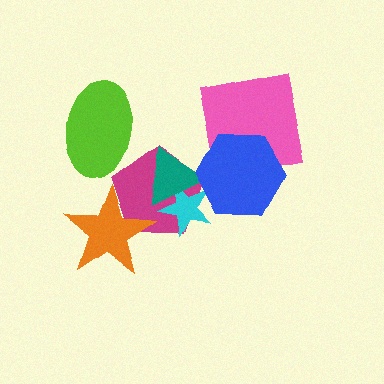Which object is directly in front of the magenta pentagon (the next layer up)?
The cyan star is directly in front of the magenta pentagon.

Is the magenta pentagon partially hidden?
Yes, it is partially covered by another shape.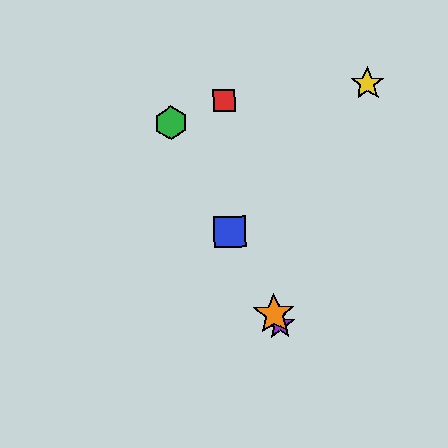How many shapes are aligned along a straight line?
4 shapes (the blue square, the green hexagon, the purple star, the orange star) are aligned along a straight line.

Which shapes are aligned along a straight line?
The blue square, the green hexagon, the purple star, the orange star are aligned along a straight line.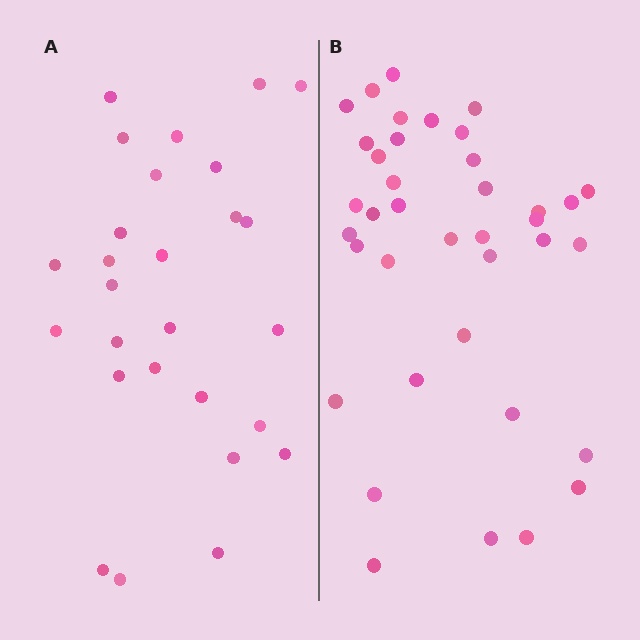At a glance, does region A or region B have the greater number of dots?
Region B (the right region) has more dots.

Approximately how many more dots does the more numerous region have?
Region B has roughly 12 or so more dots than region A.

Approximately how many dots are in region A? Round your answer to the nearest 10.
About 30 dots. (The exact count is 27, which rounds to 30.)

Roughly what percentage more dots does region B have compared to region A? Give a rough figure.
About 40% more.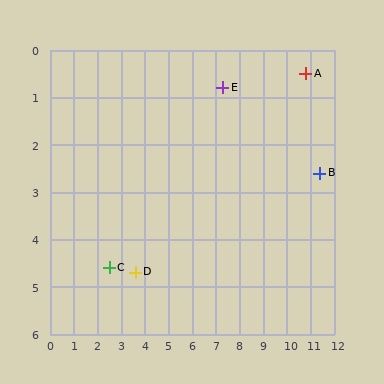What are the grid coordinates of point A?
Point A is at approximately (10.8, 0.5).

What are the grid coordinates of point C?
Point C is at approximately (2.5, 4.6).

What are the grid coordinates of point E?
Point E is at approximately (7.3, 0.8).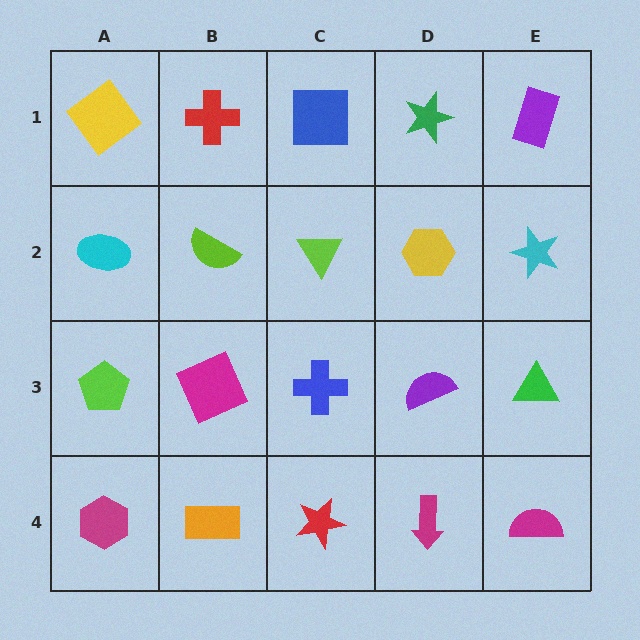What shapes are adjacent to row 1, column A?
A cyan ellipse (row 2, column A), a red cross (row 1, column B).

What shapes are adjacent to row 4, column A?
A lime pentagon (row 3, column A), an orange rectangle (row 4, column B).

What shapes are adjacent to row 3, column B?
A lime semicircle (row 2, column B), an orange rectangle (row 4, column B), a lime pentagon (row 3, column A), a blue cross (row 3, column C).